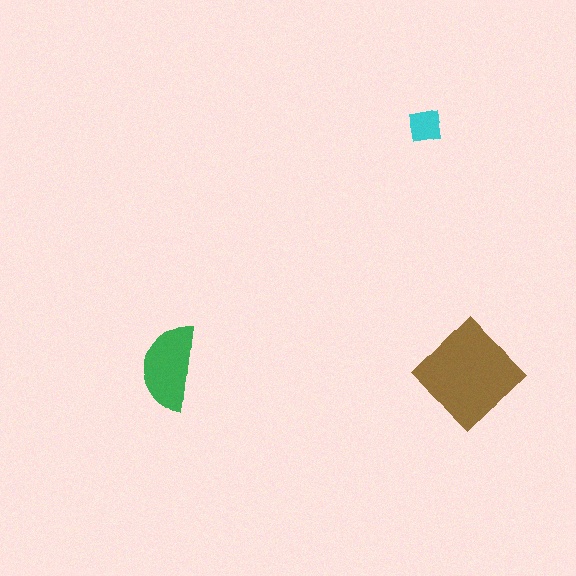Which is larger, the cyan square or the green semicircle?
The green semicircle.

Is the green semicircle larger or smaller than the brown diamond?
Smaller.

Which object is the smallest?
The cyan square.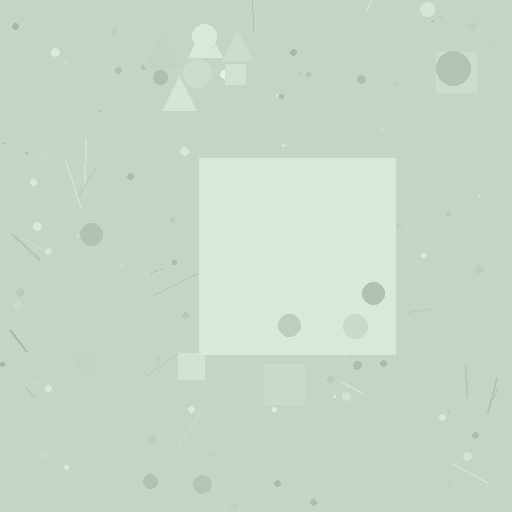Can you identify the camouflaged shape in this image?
The camouflaged shape is a square.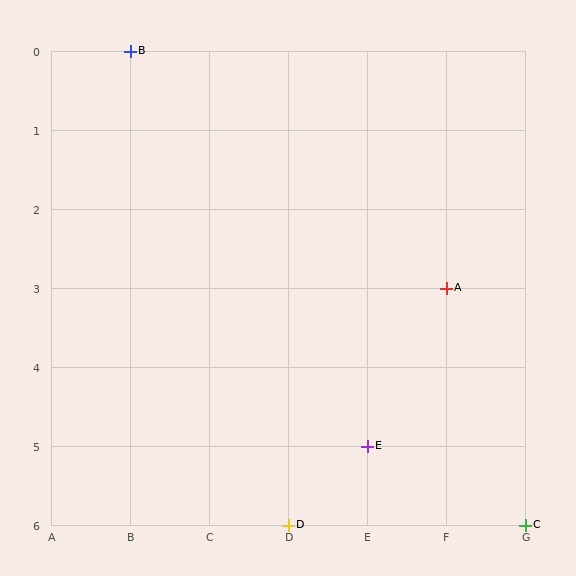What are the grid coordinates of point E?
Point E is at grid coordinates (E, 5).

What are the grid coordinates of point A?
Point A is at grid coordinates (F, 3).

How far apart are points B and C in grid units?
Points B and C are 5 columns and 6 rows apart (about 7.8 grid units diagonally).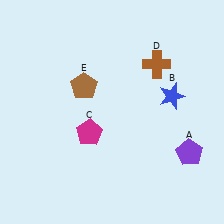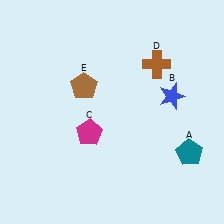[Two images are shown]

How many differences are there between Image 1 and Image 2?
There is 1 difference between the two images.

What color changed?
The pentagon (A) changed from purple in Image 1 to teal in Image 2.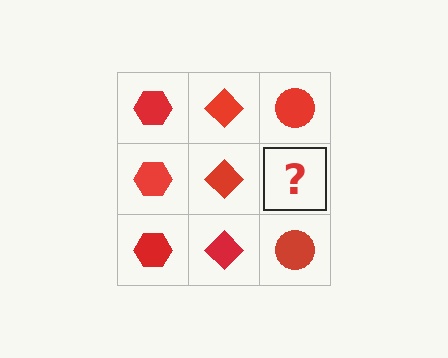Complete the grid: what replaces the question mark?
The question mark should be replaced with a red circle.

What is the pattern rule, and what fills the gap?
The rule is that each column has a consistent shape. The gap should be filled with a red circle.